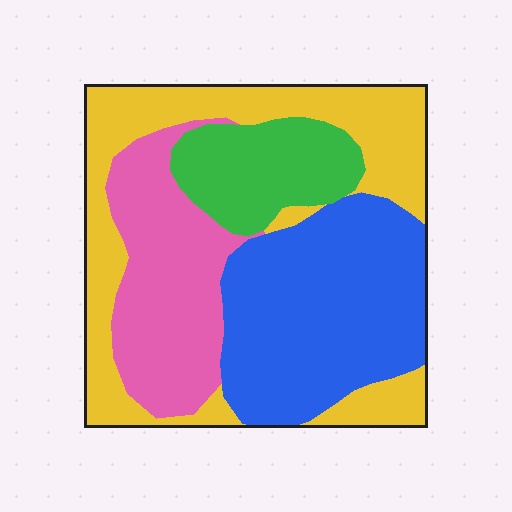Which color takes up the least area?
Green, at roughly 15%.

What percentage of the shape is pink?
Pink takes up about one fifth (1/5) of the shape.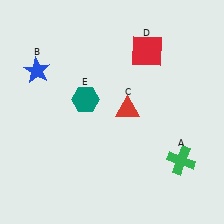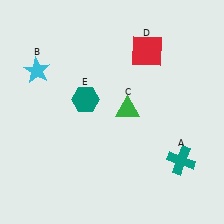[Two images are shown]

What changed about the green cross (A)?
In Image 1, A is green. In Image 2, it changed to teal.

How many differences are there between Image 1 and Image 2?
There are 3 differences between the two images.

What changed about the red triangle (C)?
In Image 1, C is red. In Image 2, it changed to green.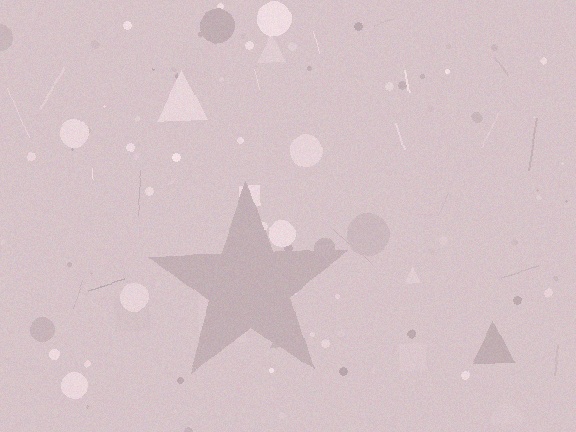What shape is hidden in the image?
A star is hidden in the image.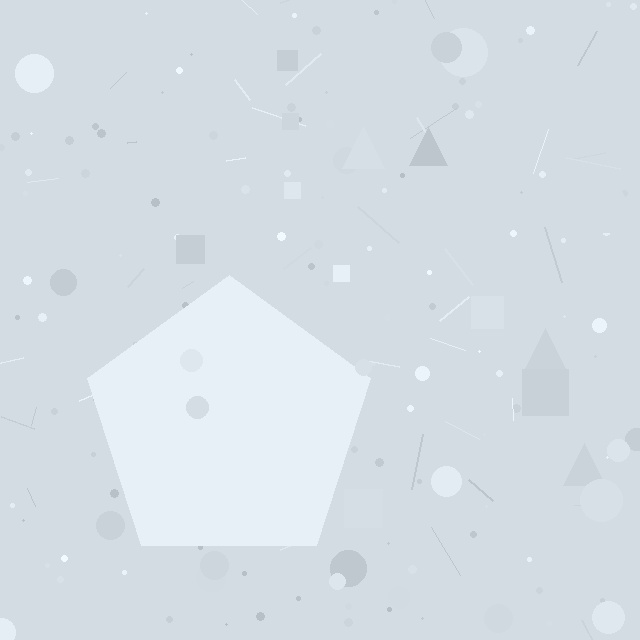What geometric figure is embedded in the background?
A pentagon is embedded in the background.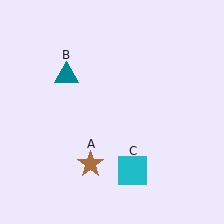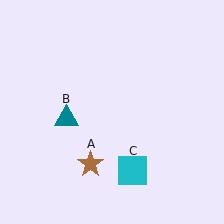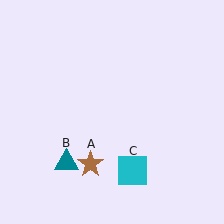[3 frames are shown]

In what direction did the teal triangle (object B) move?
The teal triangle (object B) moved down.